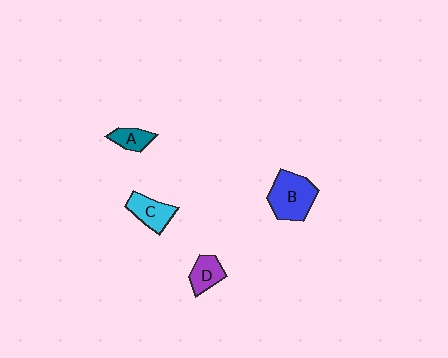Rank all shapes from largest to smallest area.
From largest to smallest: B (blue), C (cyan), D (purple), A (teal).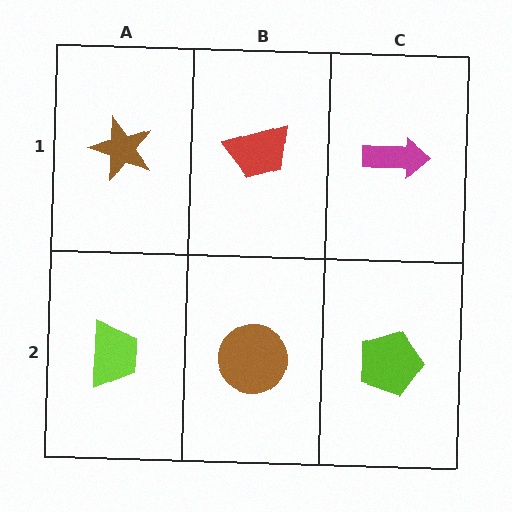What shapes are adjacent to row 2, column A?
A brown star (row 1, column A), a brown circle (row 2, column B).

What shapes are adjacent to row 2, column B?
A red trapezoid (row 1, column B), a lime trapezoid (row 2, column A), a lime pentagon (row 2, column C).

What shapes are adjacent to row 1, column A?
A lime trapezoid (row 2, column A), a red trapezoid (row 1, column B).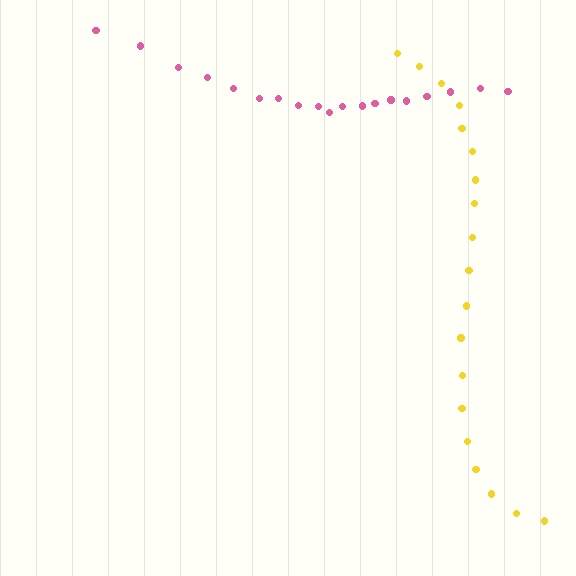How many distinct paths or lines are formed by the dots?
There are 2 distinct paths.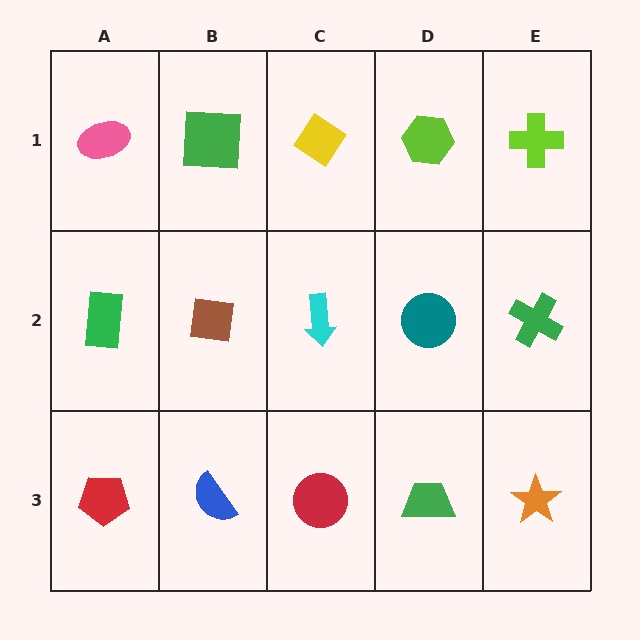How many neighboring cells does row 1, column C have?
3.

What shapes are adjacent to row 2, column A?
A pink ellipse (row 1, column A), a red pentagon (row 3, column A), a brown square (row 2, column B).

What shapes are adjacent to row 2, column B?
A green square (row 1, column B), a blue semicircle (row 3, column B), a green rectangle (row 2, column A), a cyan arrow (row 2, column C).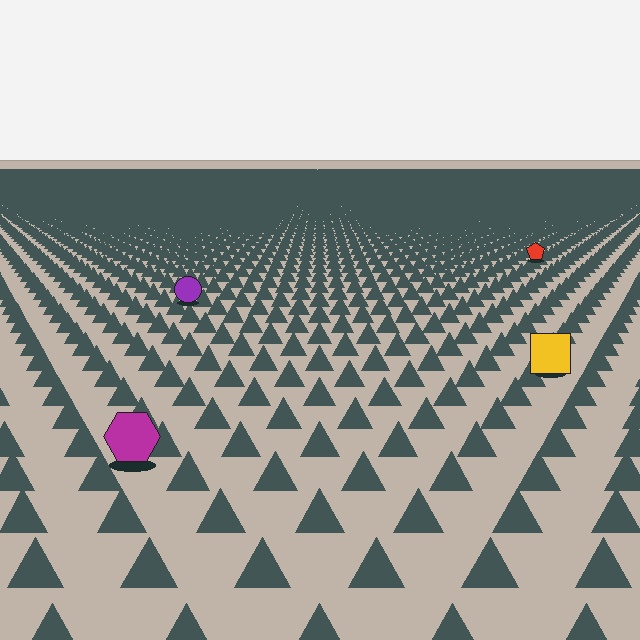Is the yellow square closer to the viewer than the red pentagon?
Yes. The yellow square is closer — you can tell from the texture gradient: the ground texture is coarser near it.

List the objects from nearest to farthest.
From nearest to farthest: the magenta hexagon, the yellow square, the purple circle, the red pentagon.